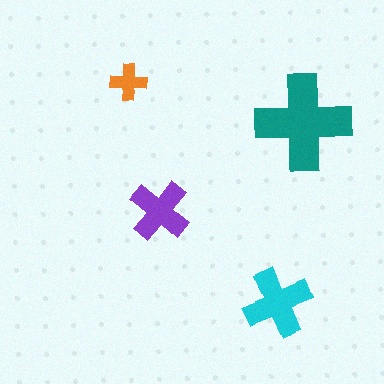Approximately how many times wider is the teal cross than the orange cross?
About 2.5 times wider.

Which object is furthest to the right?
The teal cross is rightmost.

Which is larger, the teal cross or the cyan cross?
The teal one.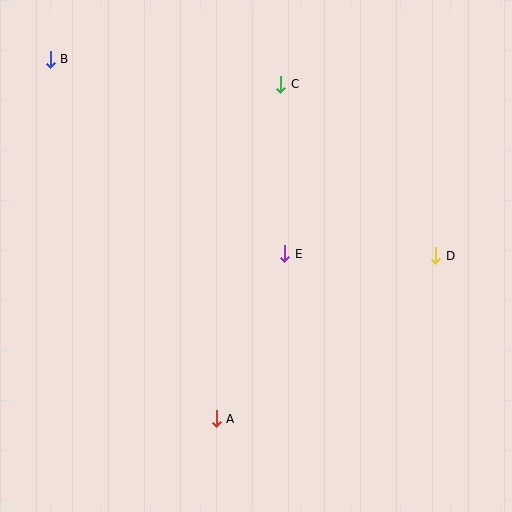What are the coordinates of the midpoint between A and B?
The midpoint between A and B is at (133, 239).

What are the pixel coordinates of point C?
Point C is at (281, 84).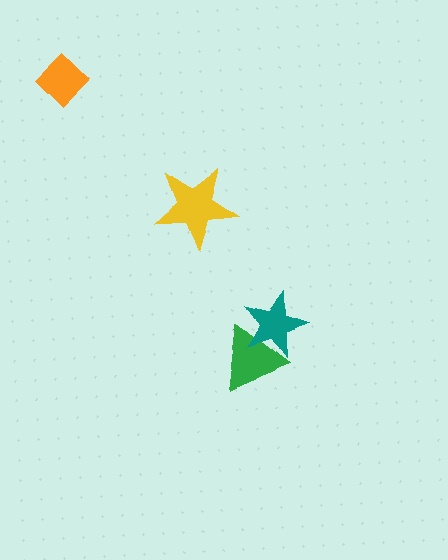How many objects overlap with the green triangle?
1 object overlaps with the green triangle.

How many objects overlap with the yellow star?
0 objects overlap with the yellow star.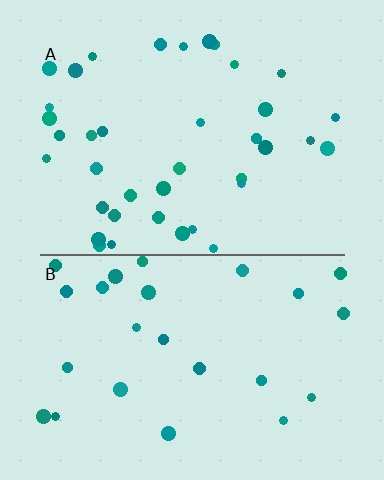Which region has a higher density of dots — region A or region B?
A (the top).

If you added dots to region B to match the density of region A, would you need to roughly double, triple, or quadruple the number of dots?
Approximately double.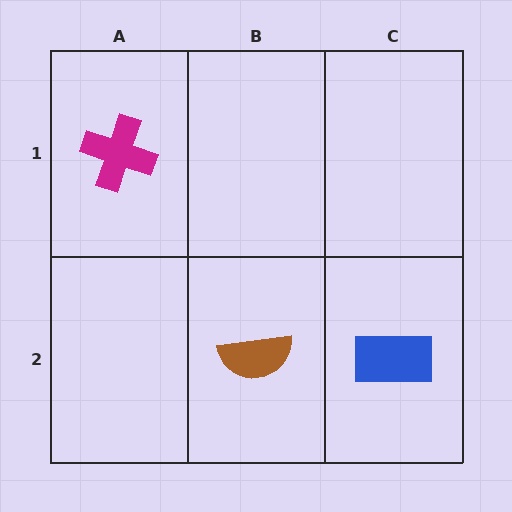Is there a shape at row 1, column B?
No, that cell is empty.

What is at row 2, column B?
A brown semicircle.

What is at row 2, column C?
A blue rectangle.